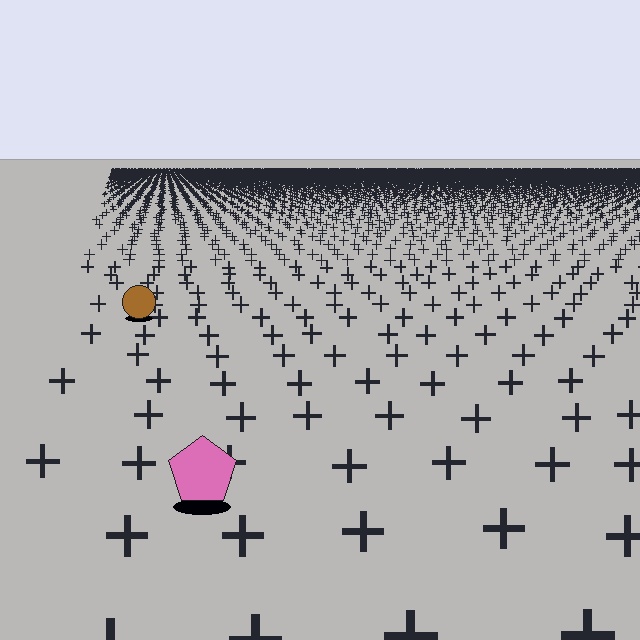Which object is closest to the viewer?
The pink pentagon is closest. The texture marks near it are larger and more spread out.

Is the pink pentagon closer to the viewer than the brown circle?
Yes. The pink pentagon is closer — you can tell from the texture gradient: the ground texture is coarser near it.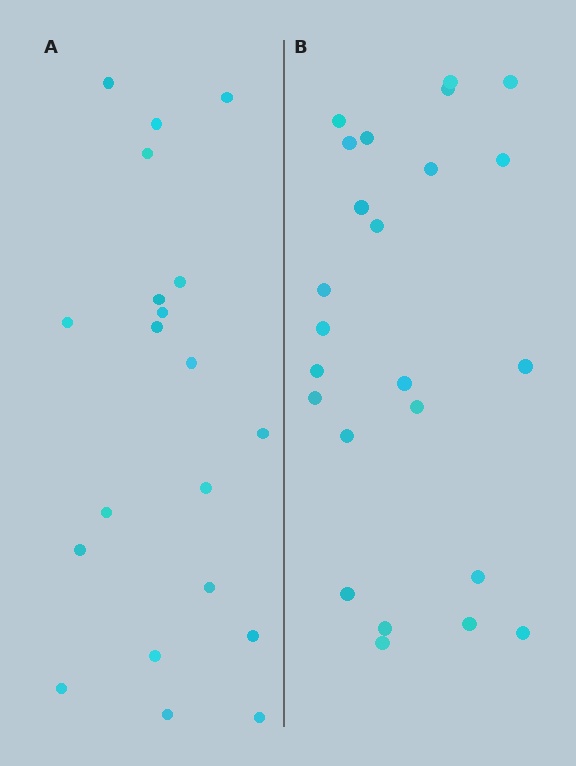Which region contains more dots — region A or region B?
Region B (the right region) has more dots.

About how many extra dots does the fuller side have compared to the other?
Region B has about 4 more dots than region A.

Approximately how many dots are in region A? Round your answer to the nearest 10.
About 20 dots.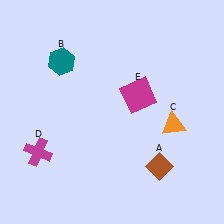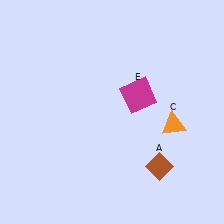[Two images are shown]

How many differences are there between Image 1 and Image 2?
There are 2 differences between the two images.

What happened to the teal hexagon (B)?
The teal hexagon (B) was removed in Image 2. It was in the top-left area of Image 1.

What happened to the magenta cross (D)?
The magenta cross (D) was removed in Image 2. It was in the bottom-left area of Image 1.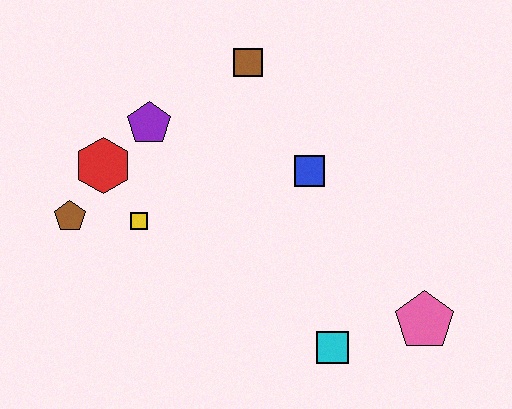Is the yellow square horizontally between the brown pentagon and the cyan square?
Yes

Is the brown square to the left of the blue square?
Yes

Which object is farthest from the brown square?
The pink pentagon is farthest from the brown square.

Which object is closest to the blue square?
The brown square is closest to the blue square.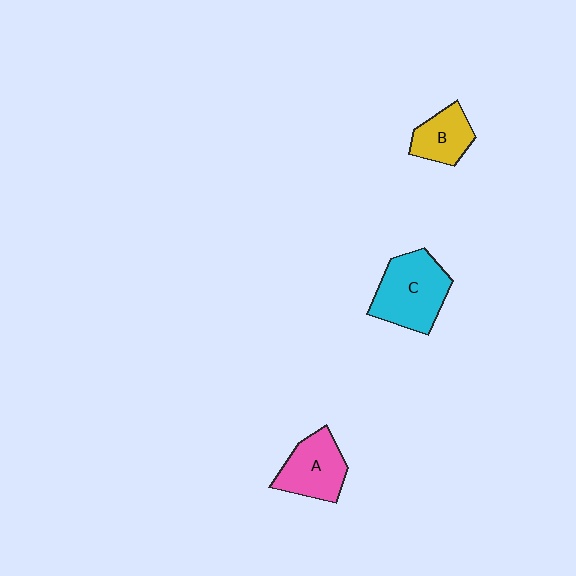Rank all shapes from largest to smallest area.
From largest to smallest: C (cyan), A (pink), B (yellow).